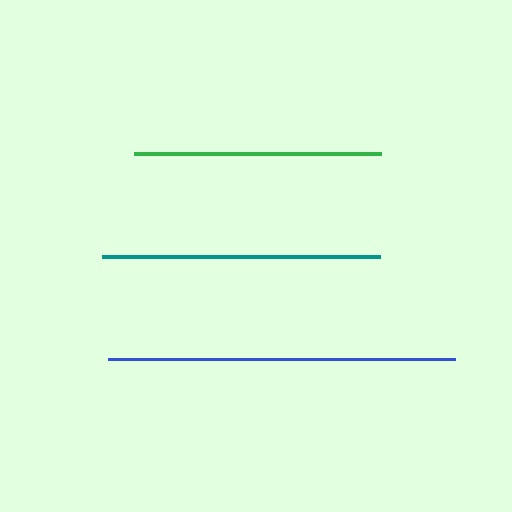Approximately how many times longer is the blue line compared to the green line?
The blue line is approximately 1.4 times the length of the green line.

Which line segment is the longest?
The blue line is the longest at approximately 347 pixels.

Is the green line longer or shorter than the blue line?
The blue line is longer than the green line.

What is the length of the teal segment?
The teal segment is approximately 278 pixels long.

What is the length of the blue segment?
The blue segment is approximately 347 pixels long.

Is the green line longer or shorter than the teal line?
The teal line is longer than the green line.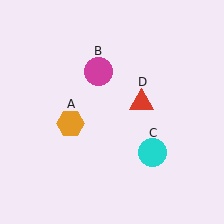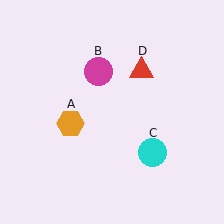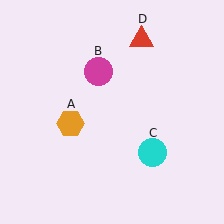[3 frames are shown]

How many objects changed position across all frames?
1 object changed position: red triangle (object D).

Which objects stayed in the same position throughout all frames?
Orange hexagon (object A) and magenta circle (object B) and cyan circle (object C) remained stationary.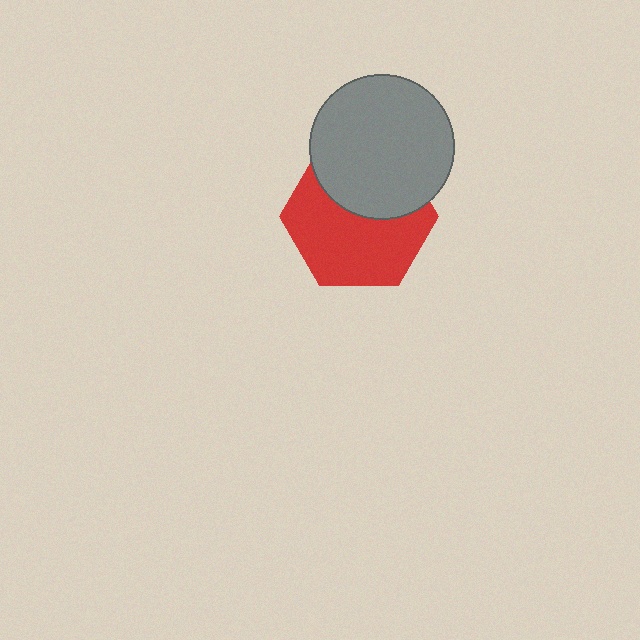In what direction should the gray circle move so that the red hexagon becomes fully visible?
The gray circle should move up. That is the shortest direction to clear the overlap and leave the red hexagon fully visible.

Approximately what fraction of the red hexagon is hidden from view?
Roughly 39% of the red hexagon is hidden behind the gray circle.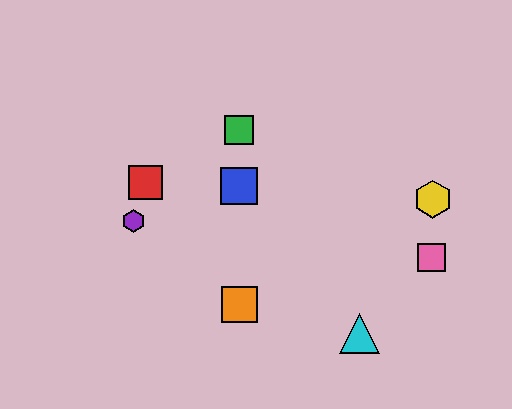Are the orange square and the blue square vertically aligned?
Yes, both are at x≈239.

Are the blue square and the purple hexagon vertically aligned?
No, the blue square is at x≈239 and the purple hexagon is at x≈133.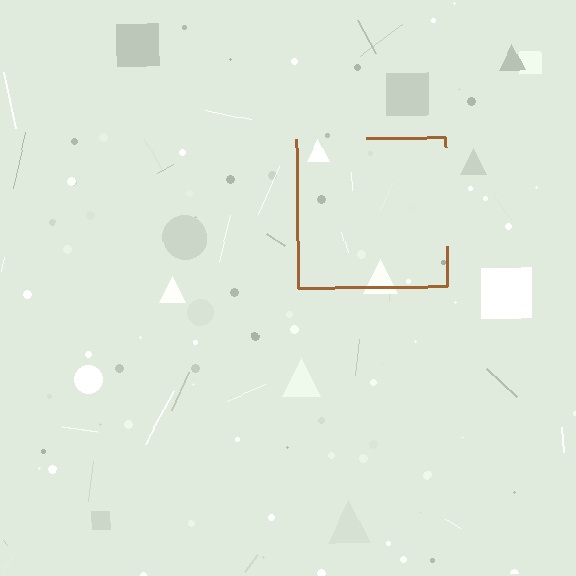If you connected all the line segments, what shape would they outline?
They would outline a square.